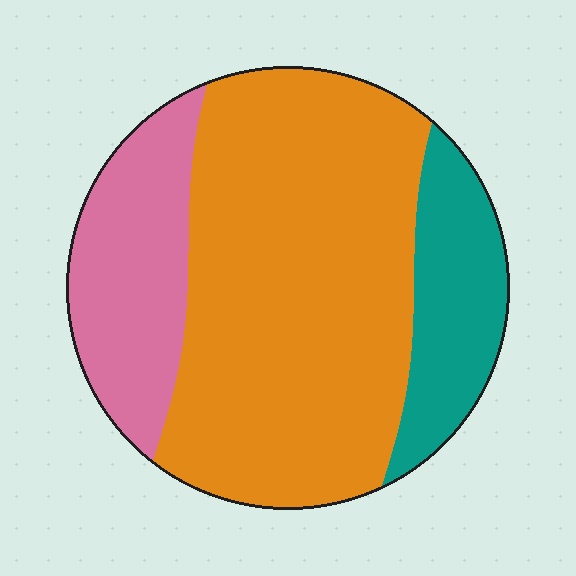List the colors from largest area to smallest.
From largest to smallest: orange, pink, teal.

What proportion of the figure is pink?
Pink takes up about one fifth (1/5) of the figure.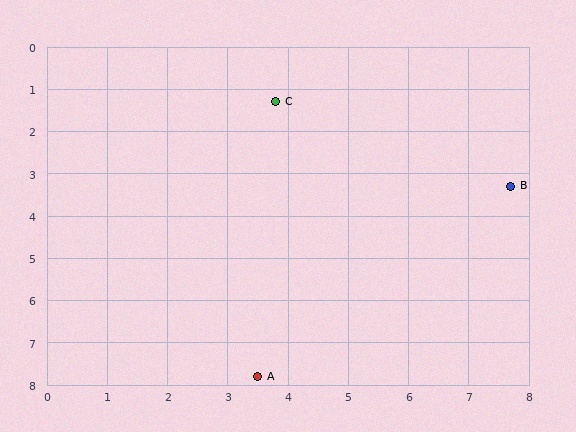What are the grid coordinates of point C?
Point C is at approximately (3.8, 1.3).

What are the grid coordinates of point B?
Point B is at approximately (7.7, 3.3).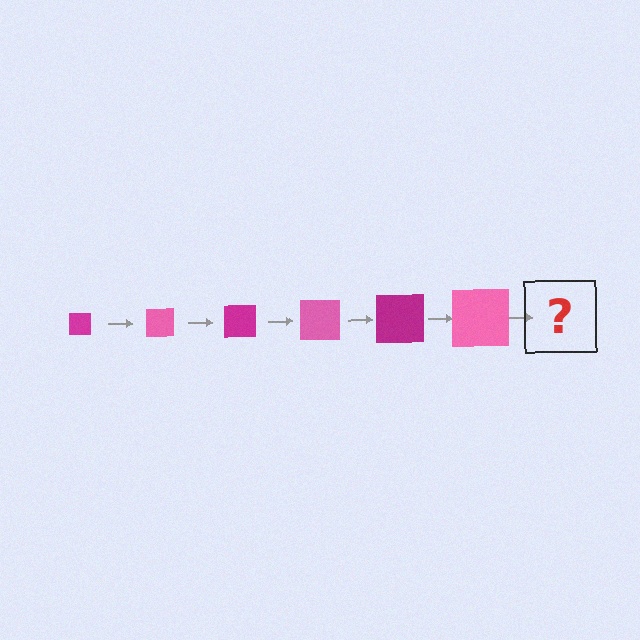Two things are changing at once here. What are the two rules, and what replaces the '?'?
The two rules are that the square grows larger each step and the color cycles through magenta and pink. The '?' should be a magenta square, larger than the previous one.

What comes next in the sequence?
The next element should be a magenta square, larger than the previous one.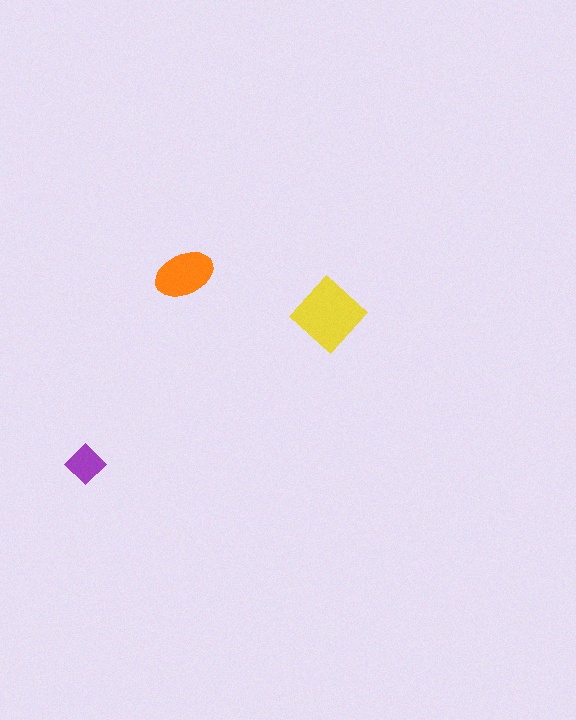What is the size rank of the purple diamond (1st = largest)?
3rd.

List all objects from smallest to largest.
The purple diamond, the orange ellipse, the yellow diamond.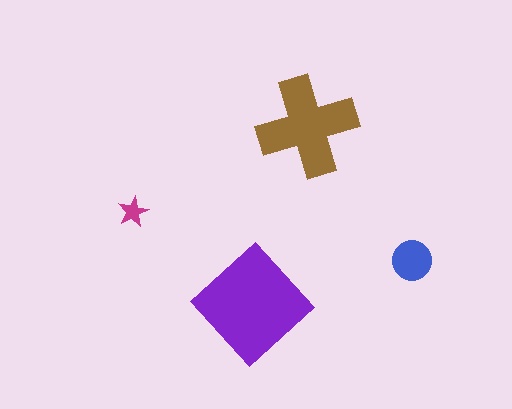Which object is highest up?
The brown cross is topmost.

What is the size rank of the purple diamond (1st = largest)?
1st.